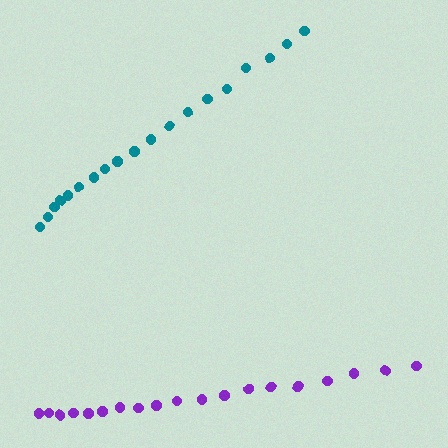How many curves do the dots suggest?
There are 2 distinct paths.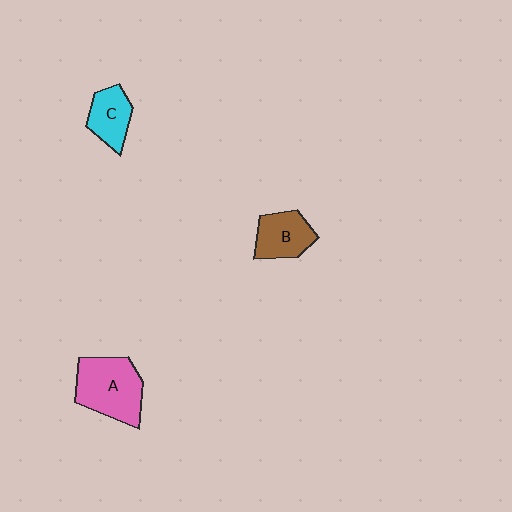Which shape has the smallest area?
Shape C (cyan).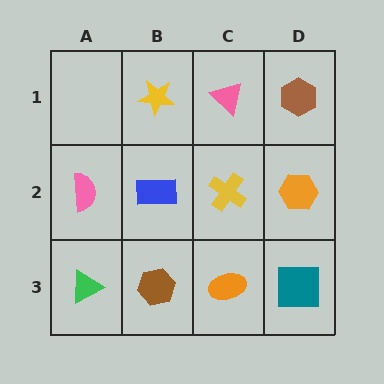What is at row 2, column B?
A blue rectangle.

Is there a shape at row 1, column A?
No, that cell is empty.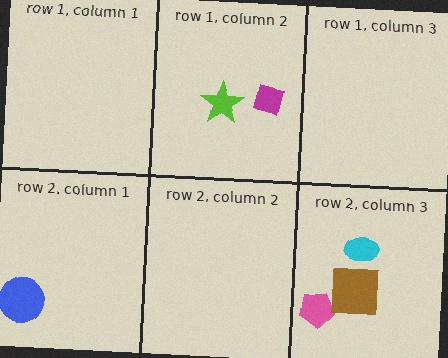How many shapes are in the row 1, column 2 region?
2.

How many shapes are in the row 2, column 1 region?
1.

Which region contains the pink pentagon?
The row 2, column 3 region.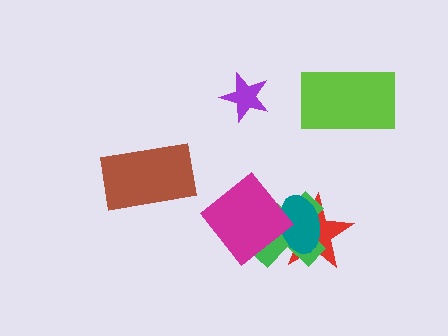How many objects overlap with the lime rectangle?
0 objects overlap with the lime rectangle.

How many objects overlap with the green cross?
3 objects overlap with the green cross.